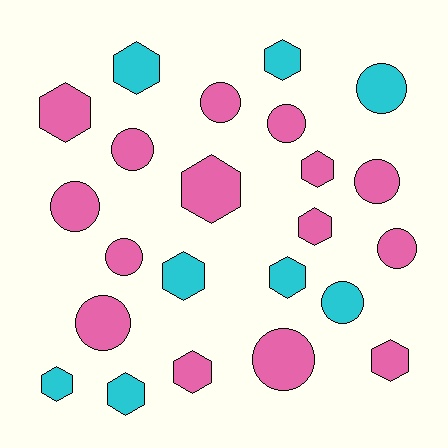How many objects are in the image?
There are 23 objects.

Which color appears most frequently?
Pink, with 15 objects.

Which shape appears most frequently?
Hexagon, with 12 objects.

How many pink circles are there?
There are 9 pink circles.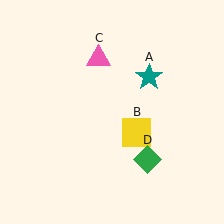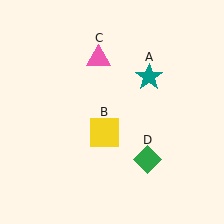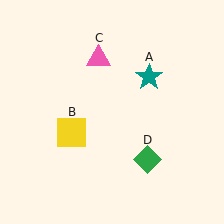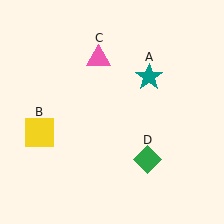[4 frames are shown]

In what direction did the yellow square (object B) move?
The yellow square (object B) moved left.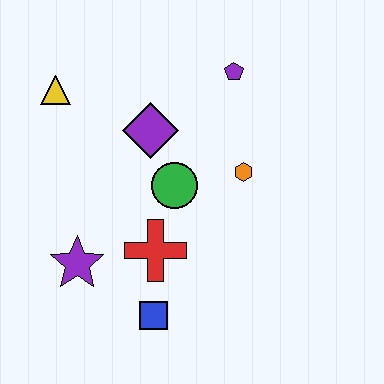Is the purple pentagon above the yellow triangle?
Yes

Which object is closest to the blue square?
The red cross is closest to the blue square.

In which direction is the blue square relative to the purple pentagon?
The blue square is below the purple pentagon.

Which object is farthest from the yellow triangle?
The blue square is farthest from the yellow triangle.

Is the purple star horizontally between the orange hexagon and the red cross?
No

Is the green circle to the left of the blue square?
No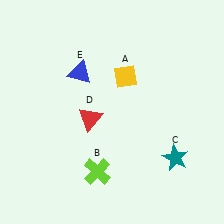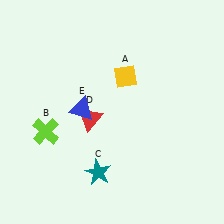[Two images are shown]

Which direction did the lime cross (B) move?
The lime cross (B) moved left.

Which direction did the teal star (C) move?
The teal star (C) moved left.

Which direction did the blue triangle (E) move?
The blue triangle (E) moved down.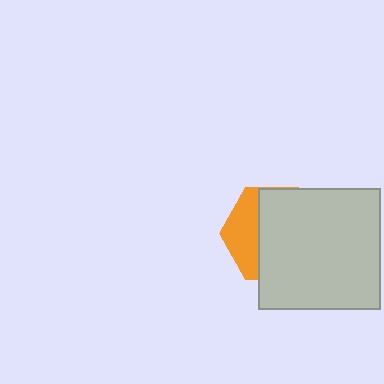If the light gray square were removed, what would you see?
You would see the complete orange hexagon.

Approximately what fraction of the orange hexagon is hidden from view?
Roughly 68% of the orange hexagon is hidden behind the light gray square.